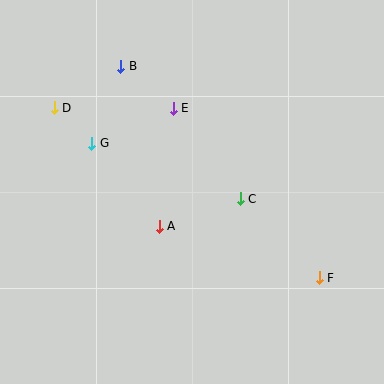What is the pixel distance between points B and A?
The distance between B and A is 165 pixels.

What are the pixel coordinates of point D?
Point D is at (54, 108).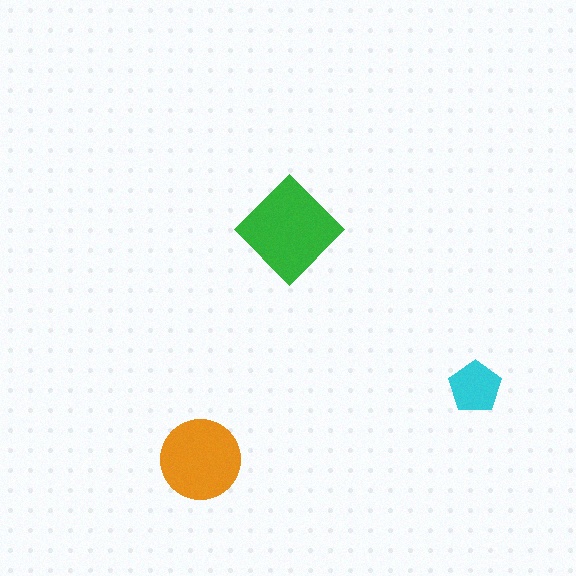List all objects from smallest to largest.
The cyan pentagon, the orange circle, the green diamond.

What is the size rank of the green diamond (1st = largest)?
1st.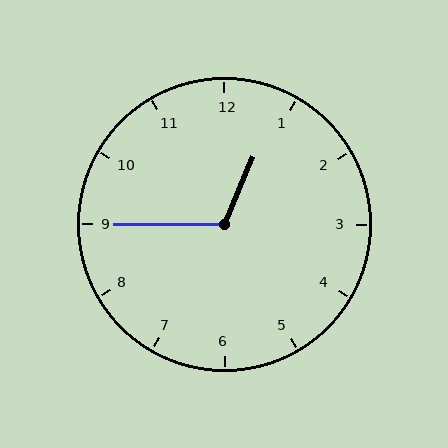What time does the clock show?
12:45.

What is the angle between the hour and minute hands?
Approximately 112 degrees.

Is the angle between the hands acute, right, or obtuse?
It is obtuse.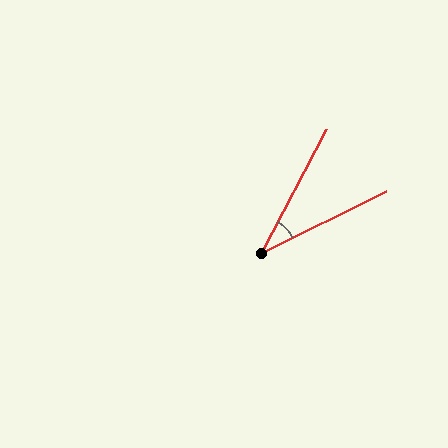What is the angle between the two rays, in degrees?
Approximately 36 degrees.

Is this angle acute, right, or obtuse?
It is acute.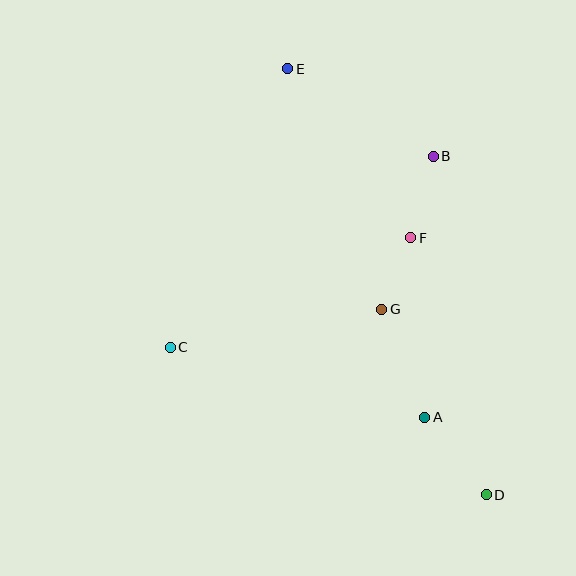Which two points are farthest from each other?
Points D and E are farthest from each other.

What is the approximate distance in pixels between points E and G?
The distance between E and G is approximately 258 pixels.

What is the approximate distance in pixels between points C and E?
The distance between C and E is approximately 302 pixels.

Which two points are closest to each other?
Points F and G are closest to each other.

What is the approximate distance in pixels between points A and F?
The distance between A and F is approximately 180 pixels.